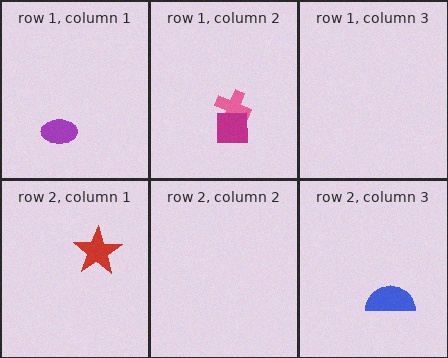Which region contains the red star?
The row 2, column 1 region.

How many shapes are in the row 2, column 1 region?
1.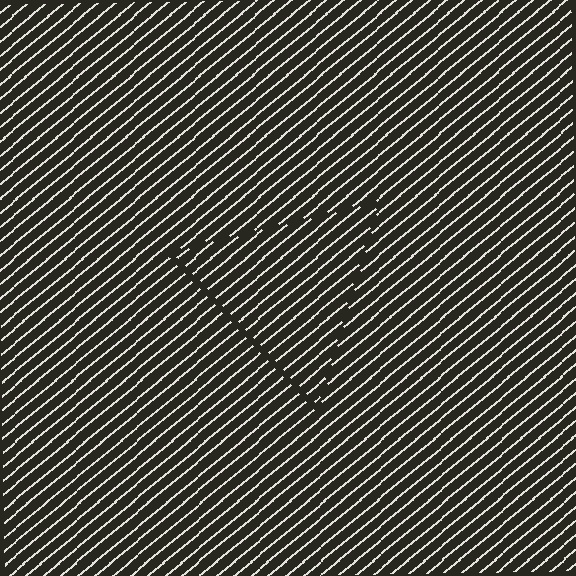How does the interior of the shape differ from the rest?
The interior of the shape contains the same grating, shifted by half a period — the contour is defined by the phase discontinuity where line-ends from the inner and outer gratings abut.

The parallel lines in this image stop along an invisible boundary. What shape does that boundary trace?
An illusory triangle. The interior of the shape contains the same grating, shifted by half a period — the contour is defined by the phase discontinuity where line-ends from the inner and outer gratings abut.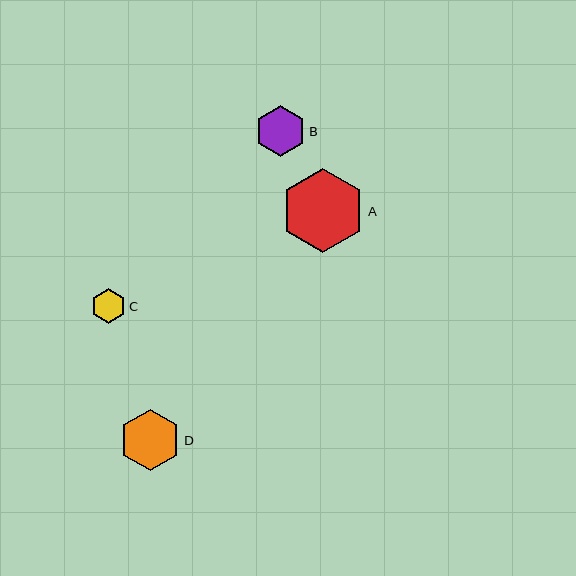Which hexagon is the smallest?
Hexagon C is the smallest with a size of approximately 34 pixels.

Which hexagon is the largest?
Hexagon A is the largest with a size of approximately 84 pixels.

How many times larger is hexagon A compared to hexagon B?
Hexagon A is approximately 1.7 times the size of hexagon B.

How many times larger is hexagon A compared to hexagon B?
Hexagon A is approximately 1.7 times the size of hexagon B.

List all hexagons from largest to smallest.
From largest to smallest: A, D, B, C.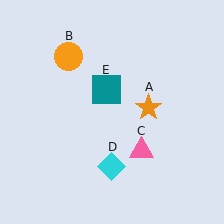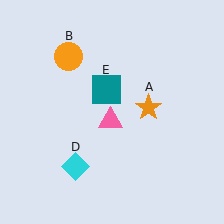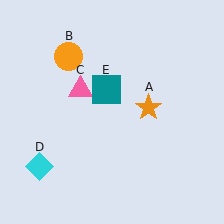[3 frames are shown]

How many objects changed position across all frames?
2 objects changed position: pink triangle (object C), cyan diamond (object D).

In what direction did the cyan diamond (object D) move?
The cyan diamond (object D) moved left.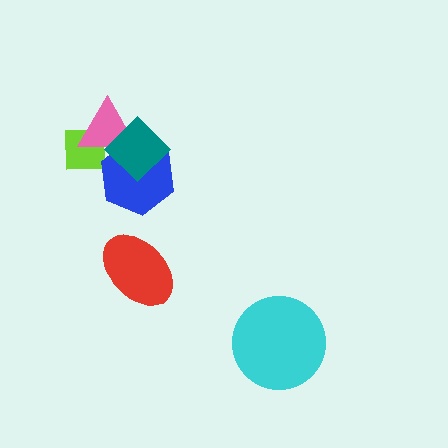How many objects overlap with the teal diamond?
3 objects overlap with the teal diamond.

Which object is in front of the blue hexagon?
The teal diamond is in front of the blue hexagon.